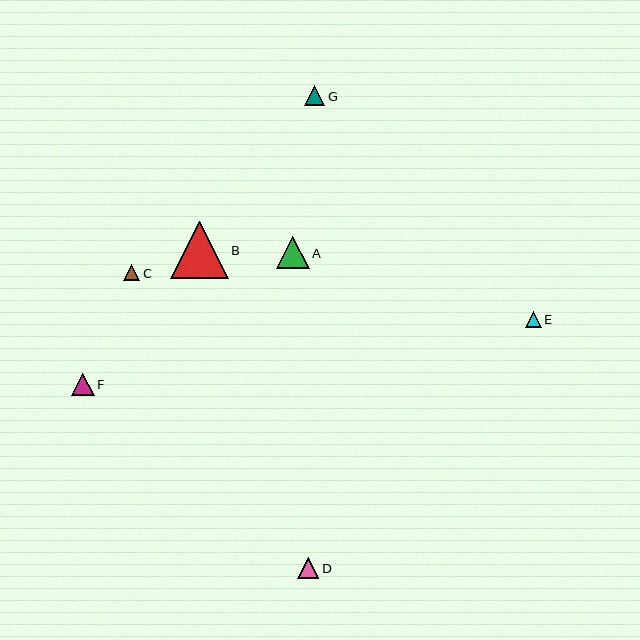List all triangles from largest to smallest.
From largest to smallest: B, A, F, D, G, E, C.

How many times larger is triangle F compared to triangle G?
Triangle F is approximately 1.1 times the size of triangle G.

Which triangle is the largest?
Triangle B is the largest with a size of approximately 57 pixels.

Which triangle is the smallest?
Triangle C is the smallest with a size of approximately 16 pixels.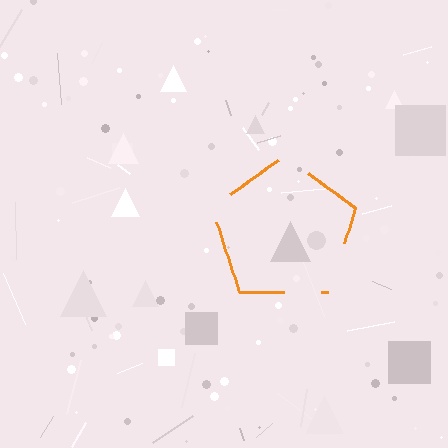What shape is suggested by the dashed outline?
The dashed outline suggests a pentagon.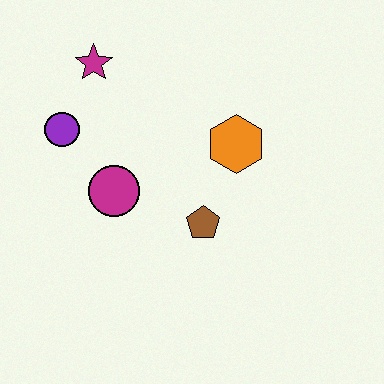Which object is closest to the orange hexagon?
The brown pentagon is closest to the orange hexagon.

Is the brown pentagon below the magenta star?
Yes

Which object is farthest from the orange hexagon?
The purple circle is farthest from the orange hexagon.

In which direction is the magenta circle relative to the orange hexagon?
The magenta circle is to the left of the orange hexagon.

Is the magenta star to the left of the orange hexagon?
Yes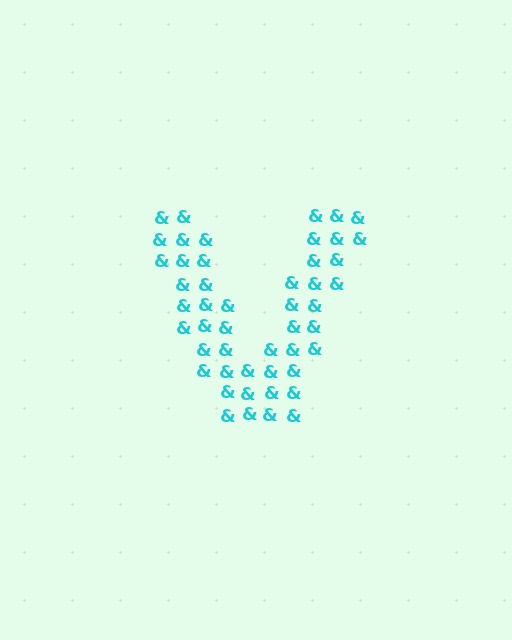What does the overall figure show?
The overall figure shows the letter V.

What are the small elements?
The small elements are ampersands.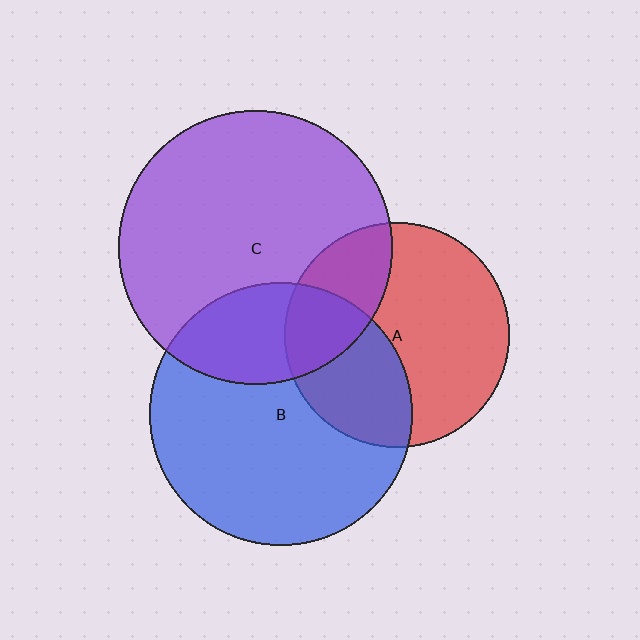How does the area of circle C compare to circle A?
Approximately 1.5 times.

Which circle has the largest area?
Circle C (purple).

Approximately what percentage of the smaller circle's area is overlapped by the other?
Approximately 35%.